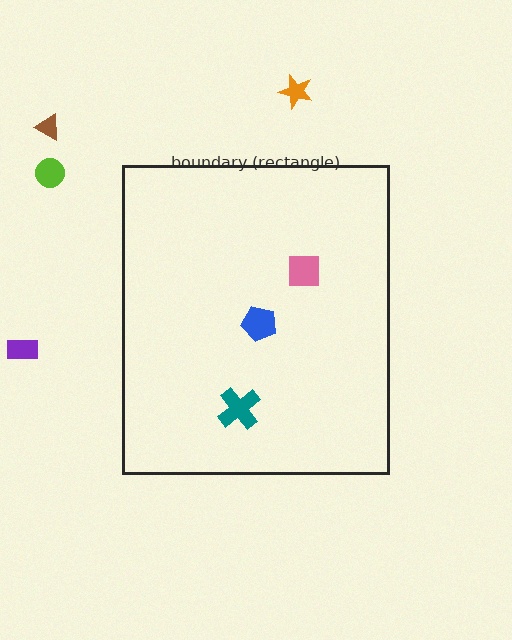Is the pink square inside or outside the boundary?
Inside.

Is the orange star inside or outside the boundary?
Outside.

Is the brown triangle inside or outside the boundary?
Outside.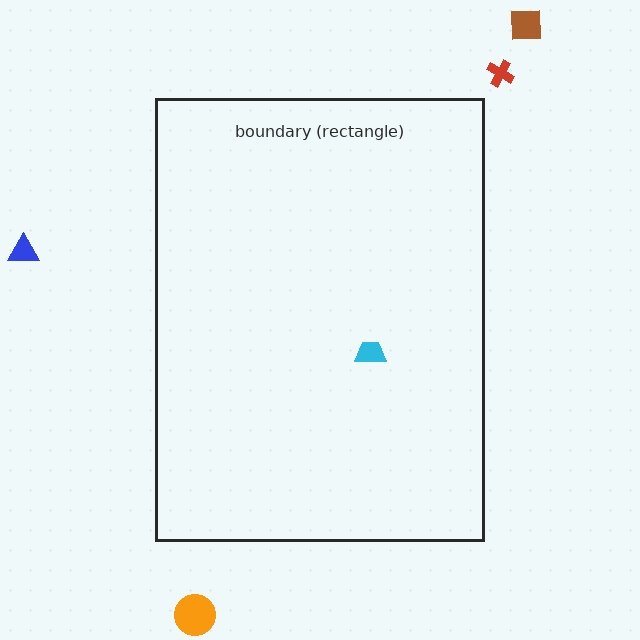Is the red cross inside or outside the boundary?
Outside.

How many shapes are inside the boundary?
1 inside, 4 outside.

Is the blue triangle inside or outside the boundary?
Outside.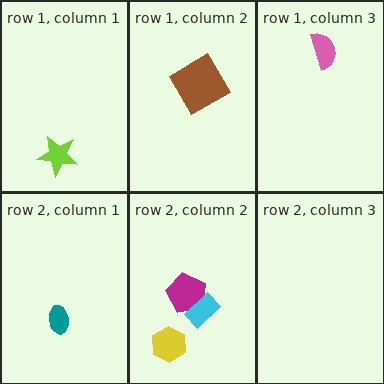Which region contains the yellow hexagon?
The row 2, column 2 region.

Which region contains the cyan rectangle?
The row 2, column 2 region.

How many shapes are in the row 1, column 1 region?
1.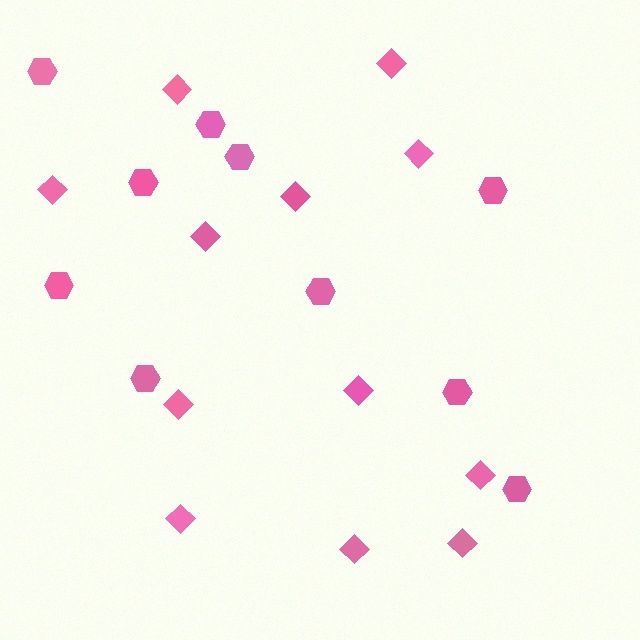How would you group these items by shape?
There are 2 groups: one group of diamonds (12) and one group of hexagons (10).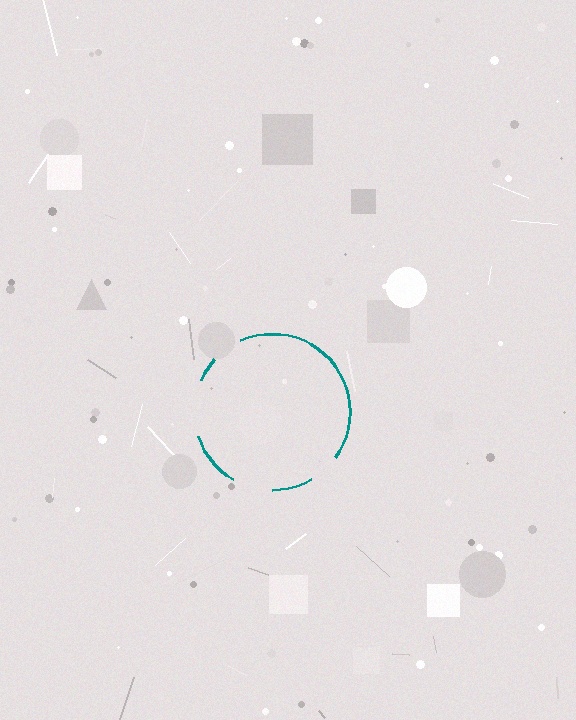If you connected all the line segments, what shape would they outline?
They would outline a circle.